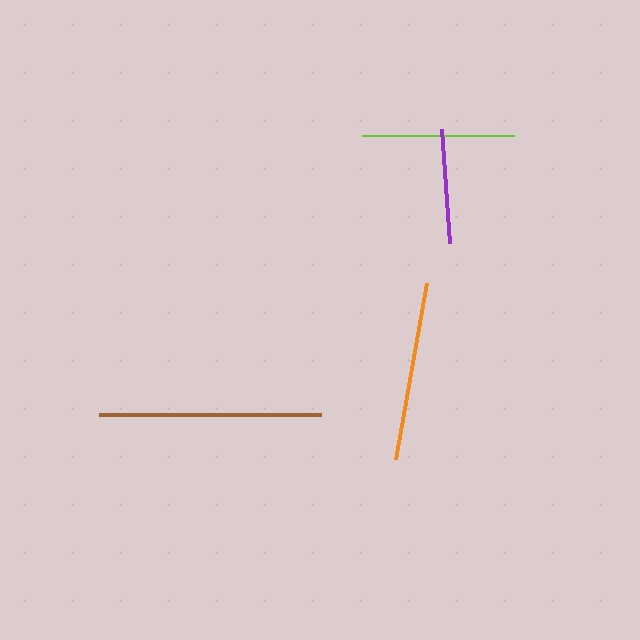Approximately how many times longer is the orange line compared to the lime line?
The orange line is approximately 1.2 times the length of the lime line.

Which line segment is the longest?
The brown line is the longest at approximately 222 pixels.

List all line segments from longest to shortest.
From longest to shortest: brown, orange, lime, purple.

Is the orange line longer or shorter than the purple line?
The orange line is longer than the purple line.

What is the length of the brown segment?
The brown segment is approximately 222 pixels long.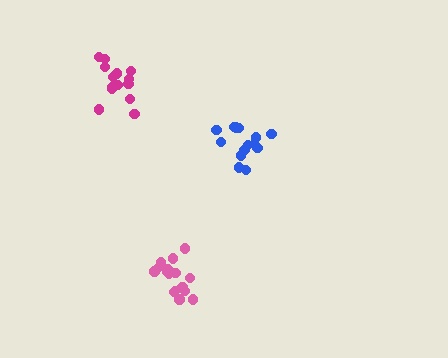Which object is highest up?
The magenta cluster is topmost.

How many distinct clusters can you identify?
There are 3 distinct clusters.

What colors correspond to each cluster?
The clusters are colored: blue, pink, magenta.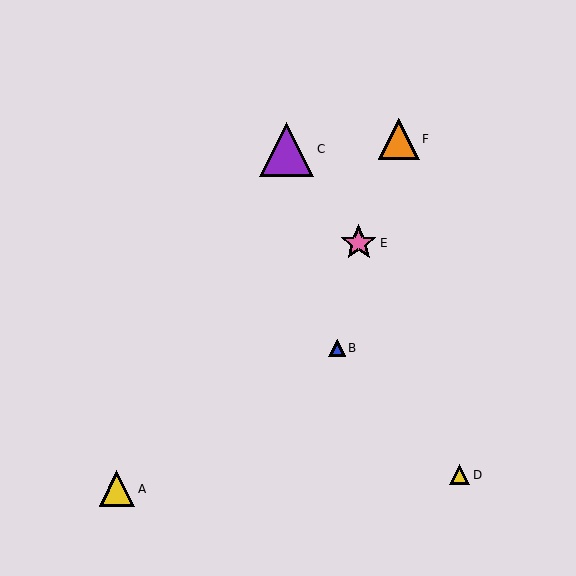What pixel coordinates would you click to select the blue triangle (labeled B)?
Click at (337, 348) to select the blue triangle B.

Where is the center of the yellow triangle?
The center of the yellow triangle is at (117, 489).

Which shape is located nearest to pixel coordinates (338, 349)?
The blue triangle (labeled B) at (337, 348) is nearest to that location.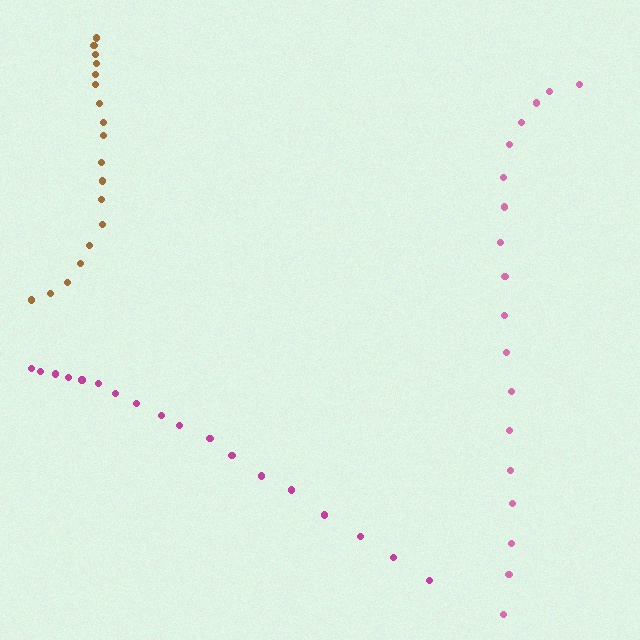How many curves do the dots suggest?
There are 3 distinct paths.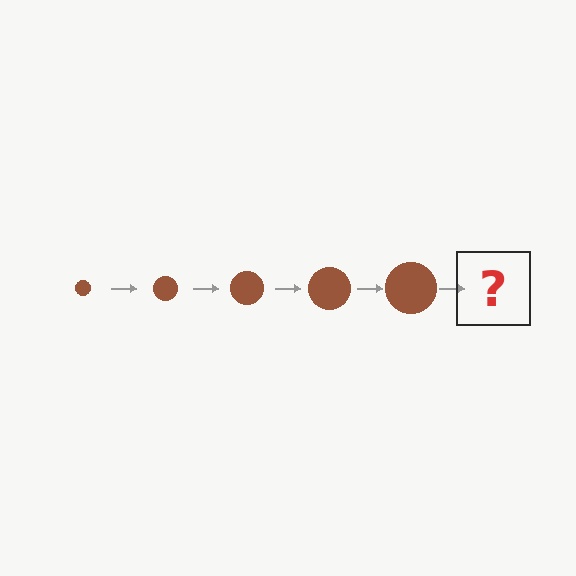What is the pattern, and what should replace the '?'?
The pattern is that the circle gets progressively larger each step. The '?' should be a brown circle, larger than the previous one.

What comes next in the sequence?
The next element should be a brown circle, larger than the previous one.